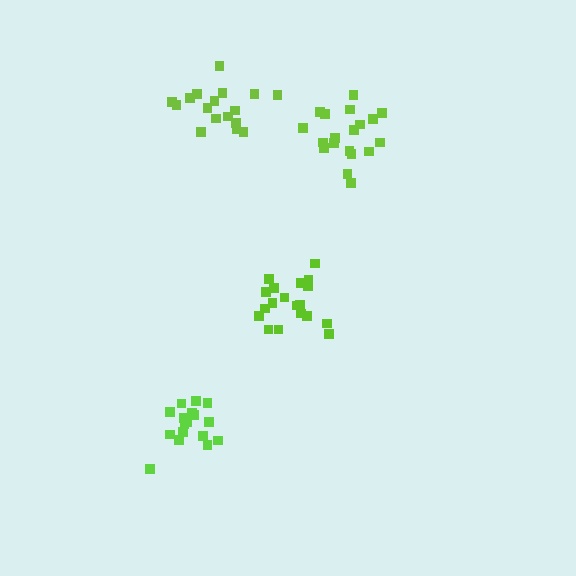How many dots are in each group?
Group 1: 20 dots, Group 2: 17 dots, Group 3: 17 dots, Group 4: 19 dots (73 total).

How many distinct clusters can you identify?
There are 4 distinct clusters.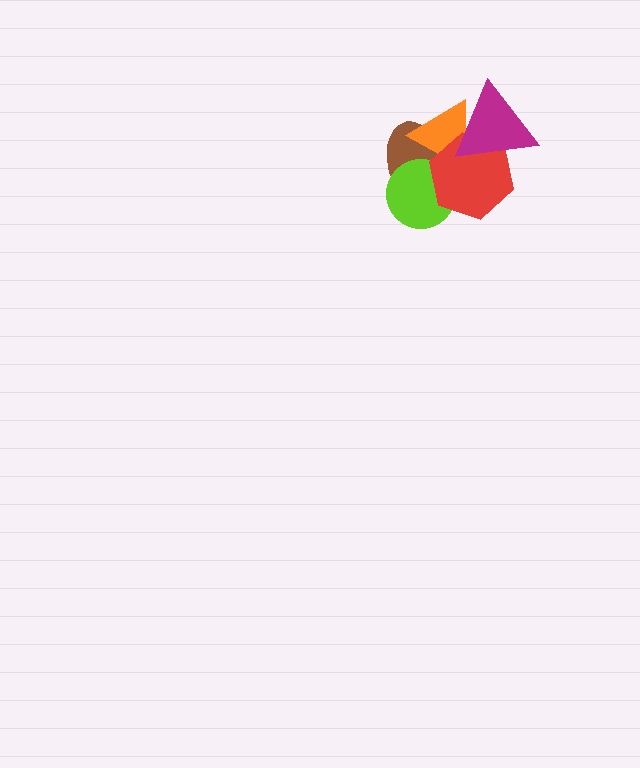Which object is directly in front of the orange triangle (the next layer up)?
The red hexagon is directly in front of the orange triangle.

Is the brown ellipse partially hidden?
Yes, it is partially covered by another shape.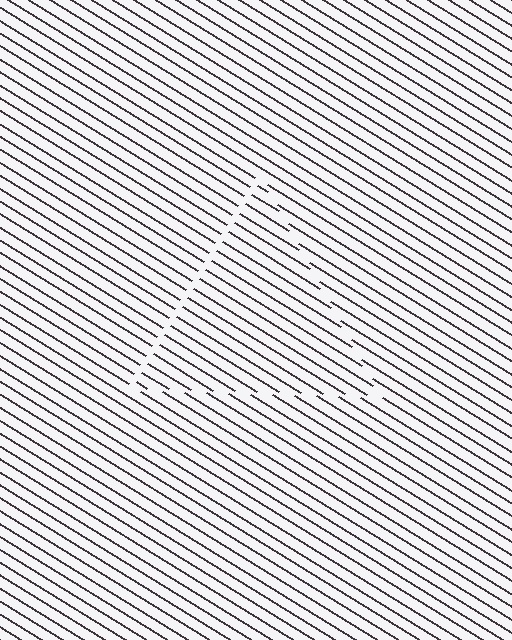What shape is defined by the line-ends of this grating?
An illusory triangle. The interior of the shape contains the same grating, shifted by half a period — the contour is defined by the phase discontinuity where line-ends from the inner and outer gratings abut.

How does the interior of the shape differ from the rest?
The interior of the shape contains the same grating, shifted by half a period — the contour is defined by the phase discontinuity where line-ends from the inner and outer gratings abut.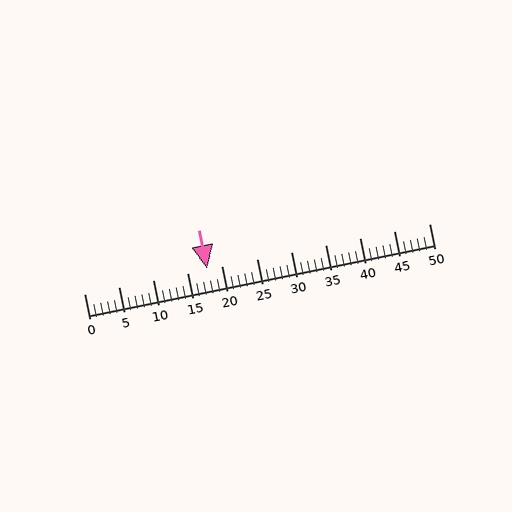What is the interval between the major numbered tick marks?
The major tick marks are spaced 5 units apart.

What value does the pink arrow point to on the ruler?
The pink arrow points to approximately 18.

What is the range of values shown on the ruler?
The ruler shows values from 0 to 50.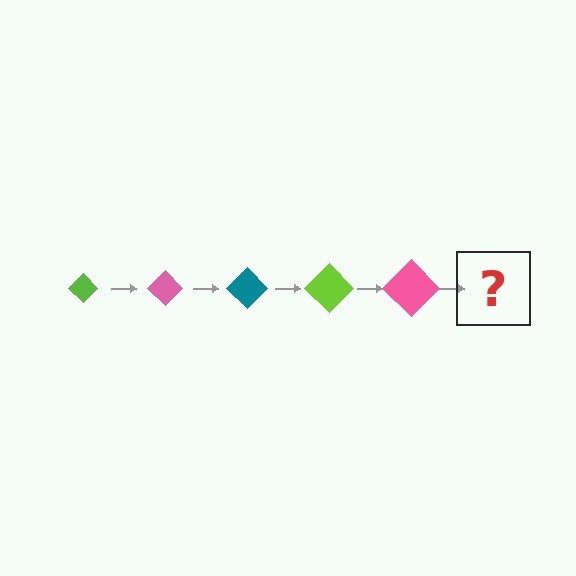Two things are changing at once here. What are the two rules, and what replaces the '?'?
The two rules are that the diamond grows larger each step and the color cycles through lime, pink, and teal. The '?' should be a teal diamond, larger than the previous one.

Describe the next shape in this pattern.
It should be a teal diamond, larger than the previous one.